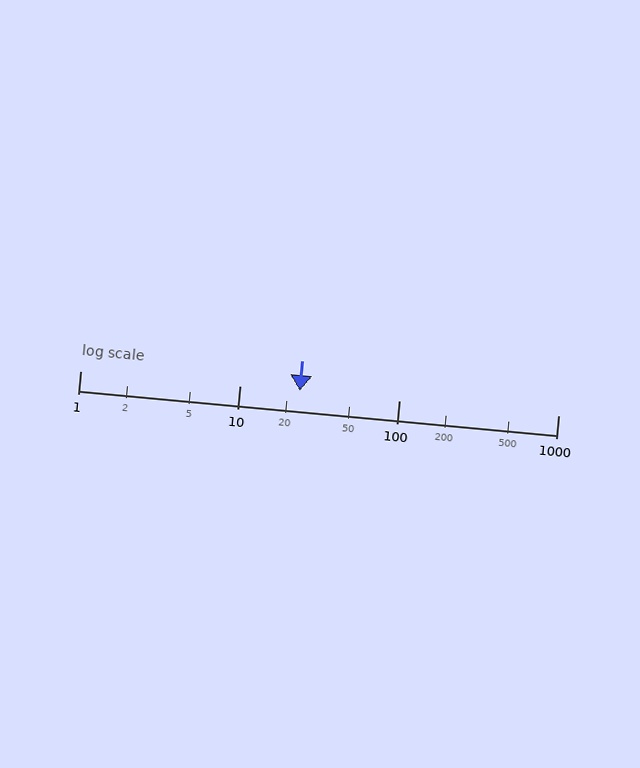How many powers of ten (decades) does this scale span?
The scale spans 3 decades, from 1 to 1000.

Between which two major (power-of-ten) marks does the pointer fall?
The pointer is between 10 and 100.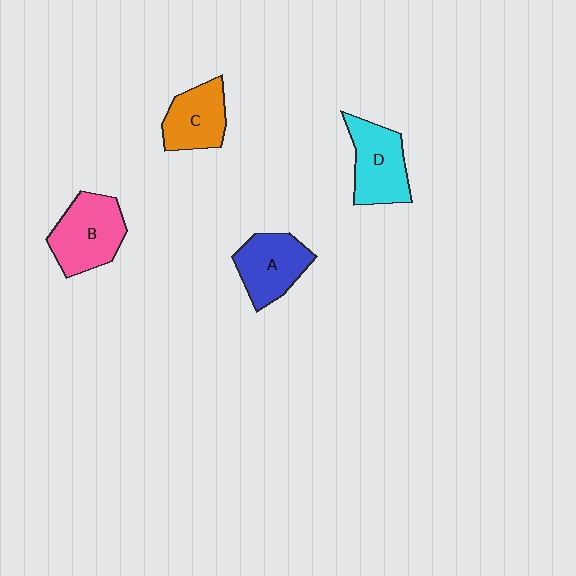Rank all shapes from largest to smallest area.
From largest to smallest: B (pink), D (cyan), A (blue), C (orange).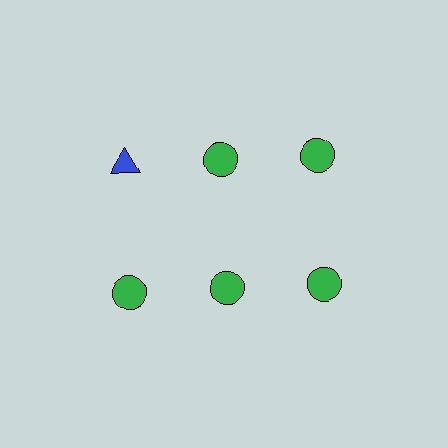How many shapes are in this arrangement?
There are 6 shapes arranged in a grid pattern.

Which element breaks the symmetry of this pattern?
The blue triangle in the top row, leftmost column breaks the symmetry. All other shapes are green circles.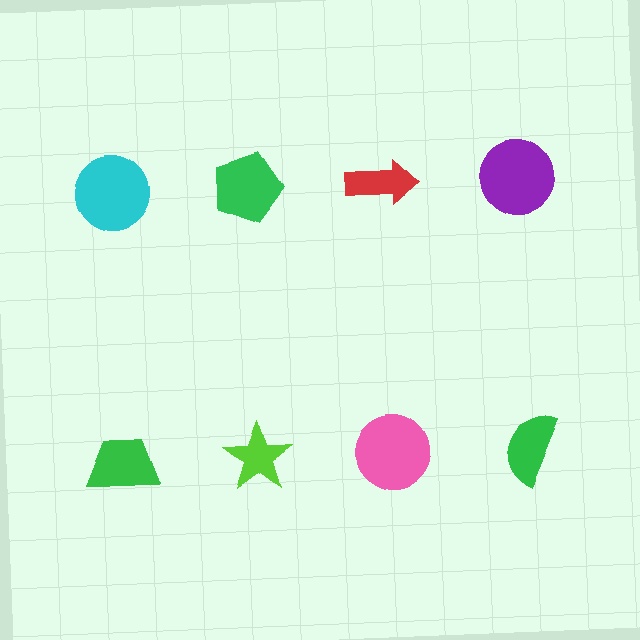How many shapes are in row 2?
4 shapes.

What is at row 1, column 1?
A cyan circle.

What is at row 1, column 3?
A red arrow.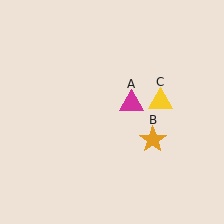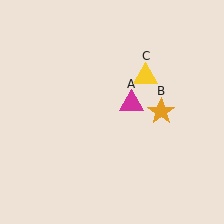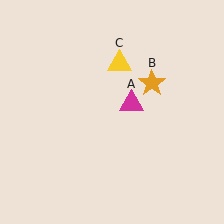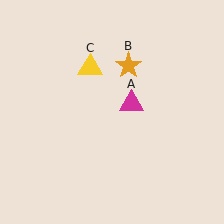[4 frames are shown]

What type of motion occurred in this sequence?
The orange star (object B), yellow triangle (object C) rotated counterclockwise around the center of the scene.